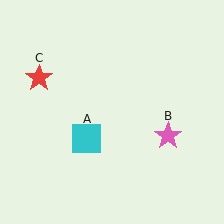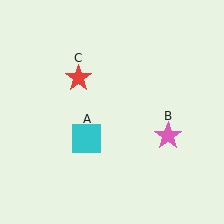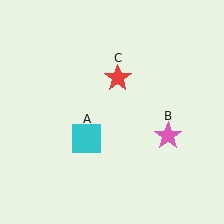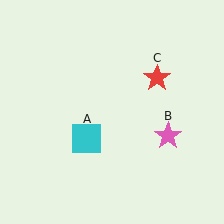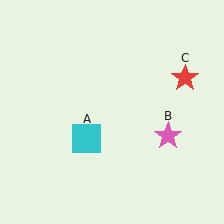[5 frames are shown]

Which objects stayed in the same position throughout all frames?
Cyan square (object A) and pink star (object B) remained stationary.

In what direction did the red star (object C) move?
The red star (object C) moved right.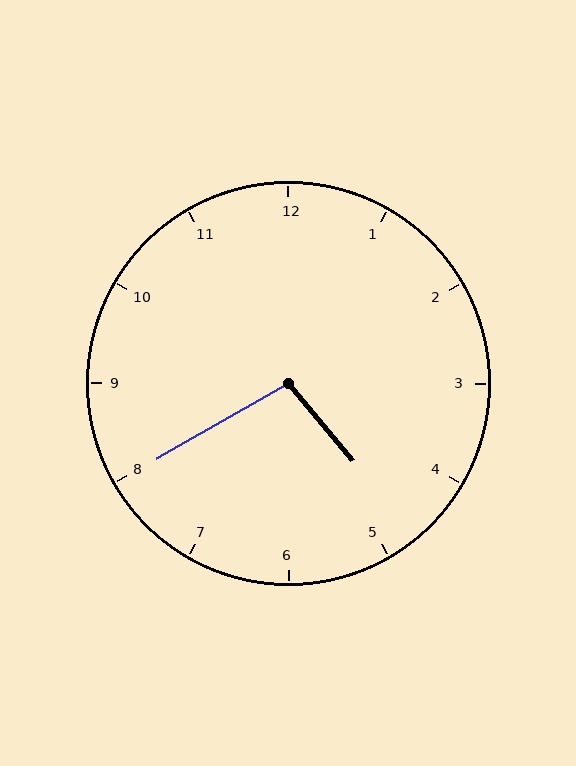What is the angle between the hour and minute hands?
Approximately 100 degrees.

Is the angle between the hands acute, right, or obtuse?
It is obtuse.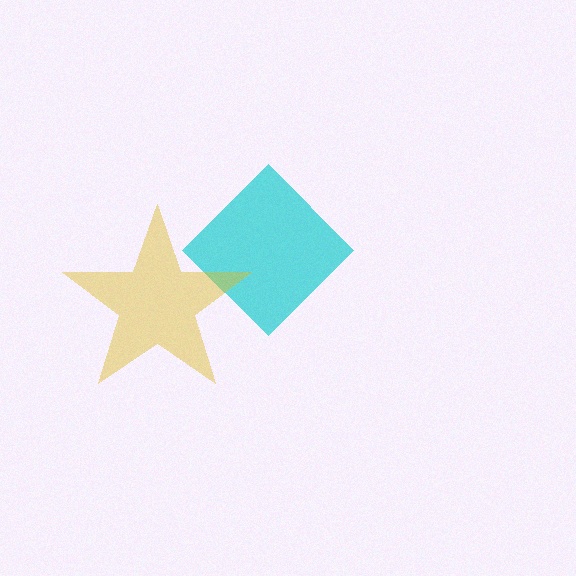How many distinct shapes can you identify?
There are 2 distinct shapes: a cyan diamond, a yellow star.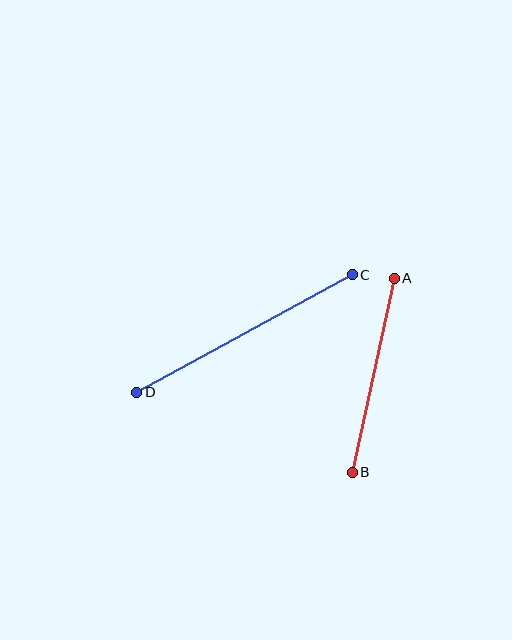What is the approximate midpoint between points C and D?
The midpoint is at approximately (245, 334) pixels.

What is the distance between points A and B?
The distance is approximately 199 pixels.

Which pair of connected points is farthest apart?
Points C and D are farthest apart.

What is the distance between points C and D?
The distance is approximately 246 pixels.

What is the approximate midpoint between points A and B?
The midpoint is at approximately (373, 375) pixels.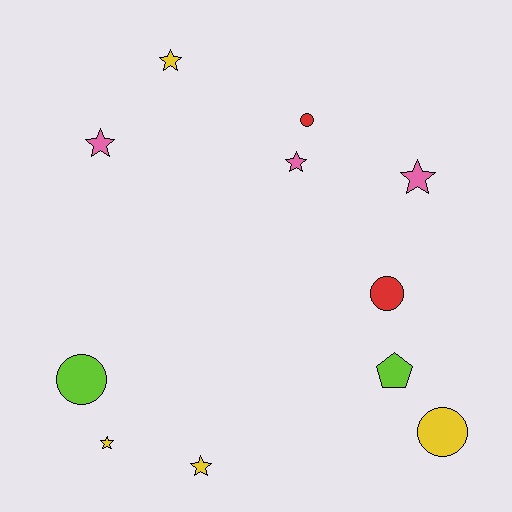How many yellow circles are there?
There is 1 yellow circle.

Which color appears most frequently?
Yellow, with 4 objects.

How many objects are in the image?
There are 11 objects.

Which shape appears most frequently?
Star, with 6 objects.